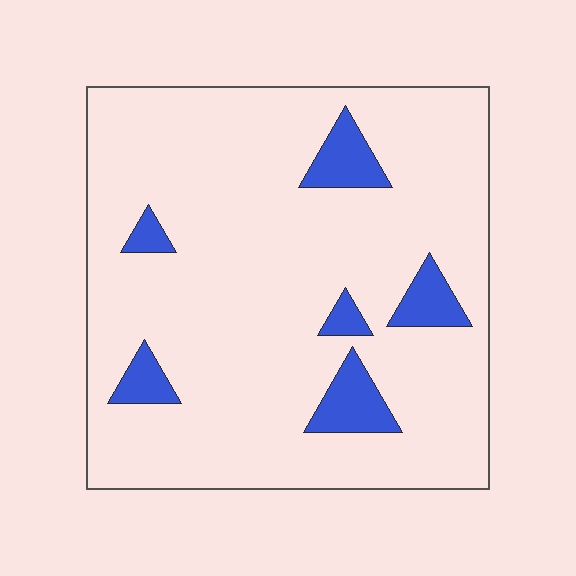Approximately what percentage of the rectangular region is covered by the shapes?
Approximately 10%.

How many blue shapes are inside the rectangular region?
6.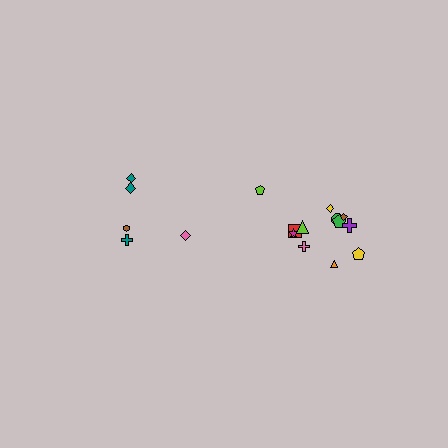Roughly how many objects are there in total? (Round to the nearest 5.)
Roughly 15 objects in total.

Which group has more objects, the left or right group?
The right group.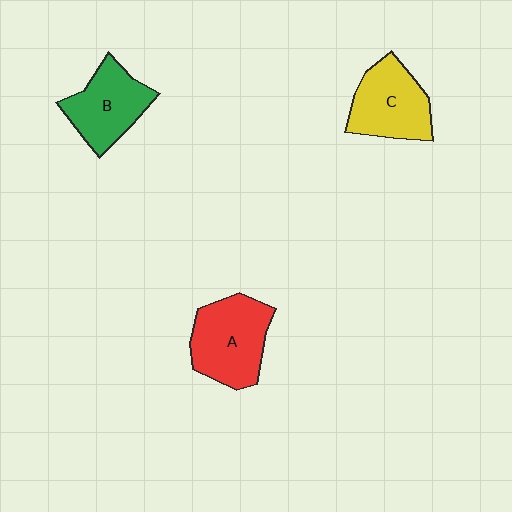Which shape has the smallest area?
Shape B (green).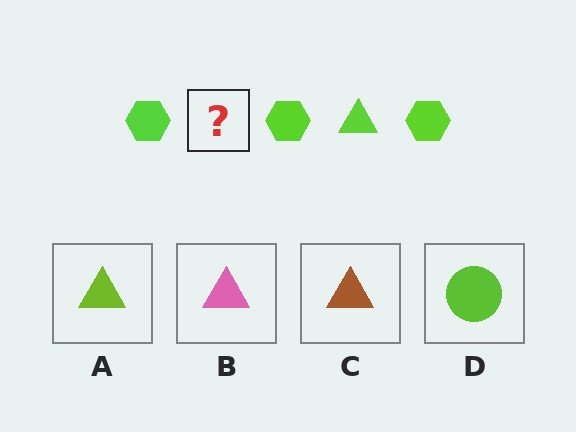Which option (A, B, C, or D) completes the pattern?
A.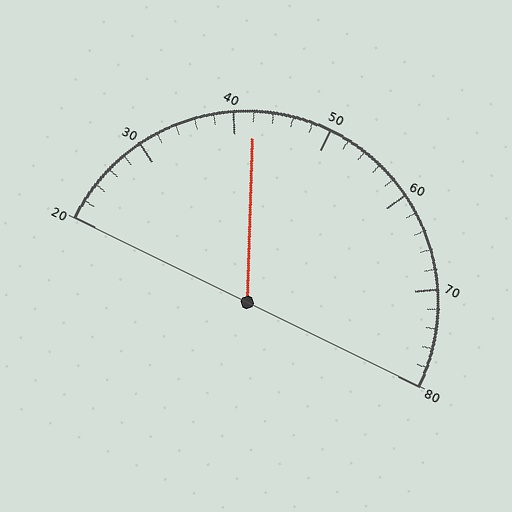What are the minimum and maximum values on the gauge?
The gauge ranges from 20 to 80.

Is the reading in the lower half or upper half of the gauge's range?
The reading is in the lower half of the range (20 to 80).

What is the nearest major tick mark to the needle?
The nearest major tick mark is 40.